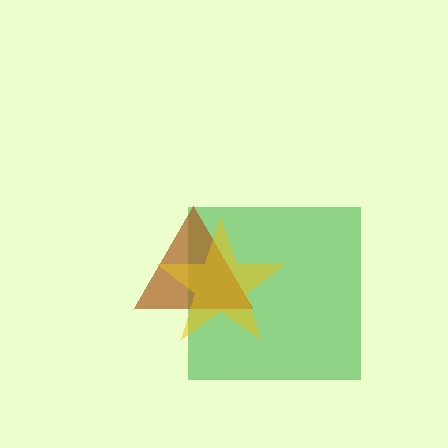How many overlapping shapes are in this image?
There are 3 overlapping shapes in the image.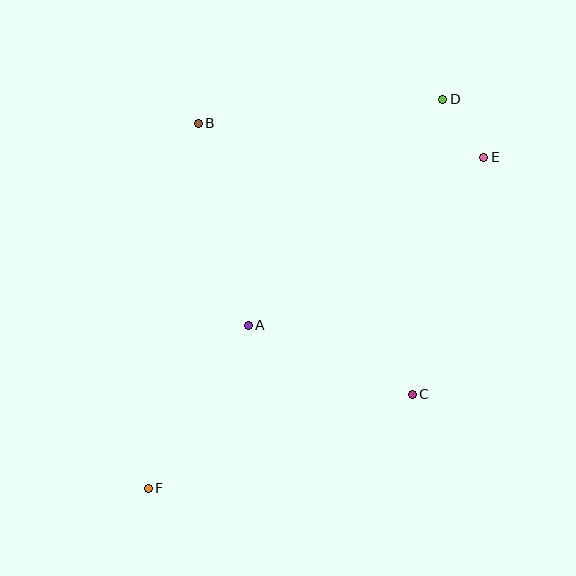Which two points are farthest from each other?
Points D and F are farthest from each other.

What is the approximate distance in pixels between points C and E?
The distance between C and E is approximately 248 pixels.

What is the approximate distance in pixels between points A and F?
The distance between A and F is approximately 191 pixels.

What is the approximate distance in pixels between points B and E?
The distance between B and E is approximately 288 pixels.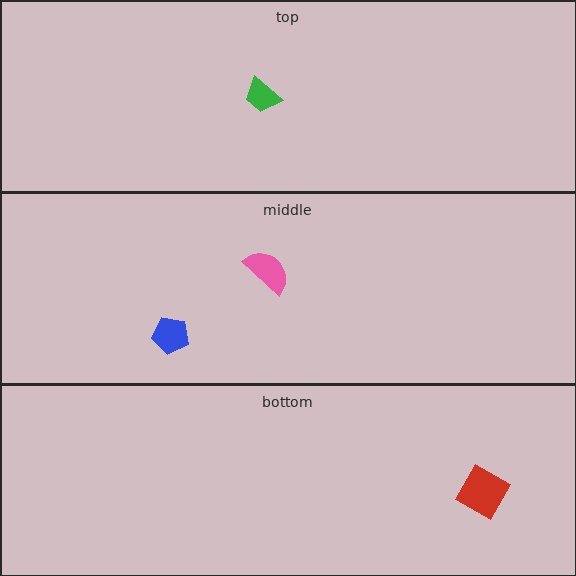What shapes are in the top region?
The green trapezoid.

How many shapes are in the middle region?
2.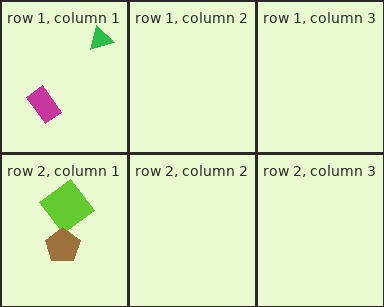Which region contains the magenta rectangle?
The row 1, column 1 region.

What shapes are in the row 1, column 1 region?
The green triangle, the magenta rectangle.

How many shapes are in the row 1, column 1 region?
2.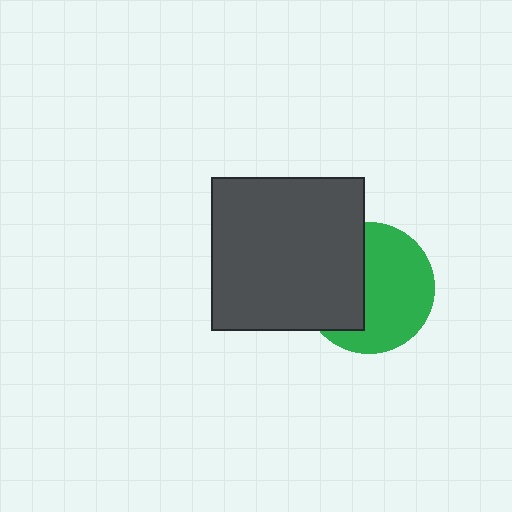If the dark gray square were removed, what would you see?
You would see the complete green circle.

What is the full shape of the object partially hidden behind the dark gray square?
The partially hidden object is a green circle.